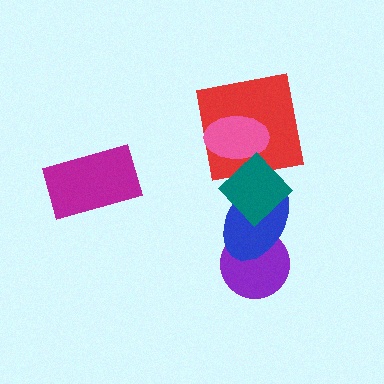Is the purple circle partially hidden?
Yes, it is partially covered by another shape.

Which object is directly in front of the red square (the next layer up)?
The pink ellipse is directly in front of the red square.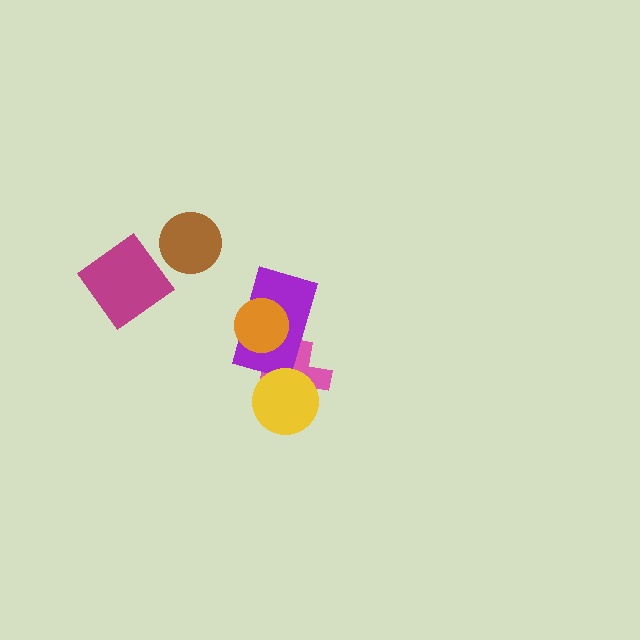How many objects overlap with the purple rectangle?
2 objects overlap with the purple rectangle.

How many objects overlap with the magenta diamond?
0 objects overlap with the magenta diamond.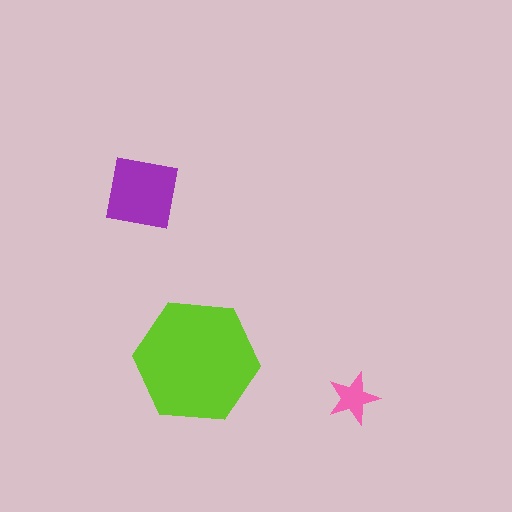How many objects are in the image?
There are 3 objects in the image.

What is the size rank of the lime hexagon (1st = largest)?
1st.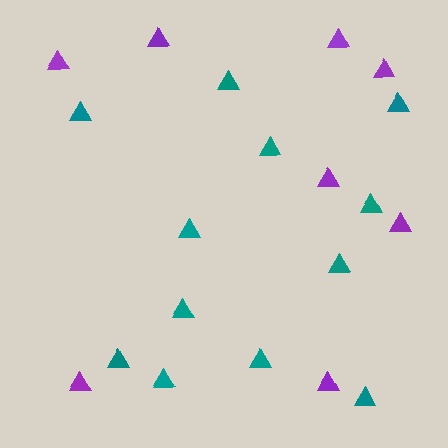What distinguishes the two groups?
There are 2 groups: one group of teal triangles (12) and one group of purple triangles (8).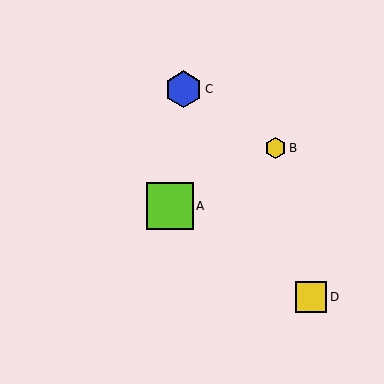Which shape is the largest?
The lime square (labeled A) is the largest.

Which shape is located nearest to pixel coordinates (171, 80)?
The blue hexagon (labeled C) at (183, 89) is nearest to that location.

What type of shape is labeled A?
Shape A is a lime square.